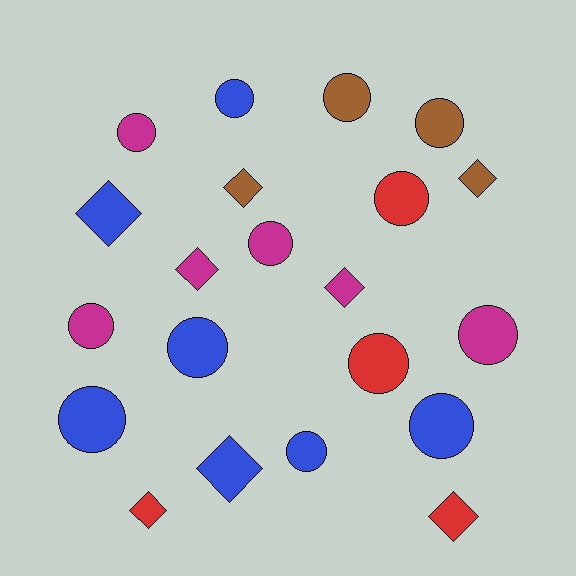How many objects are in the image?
There are 21 objects.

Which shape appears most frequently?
Circle, with 13 objects.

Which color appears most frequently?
Blue, with 7 objects.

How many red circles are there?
There are 2 red circles.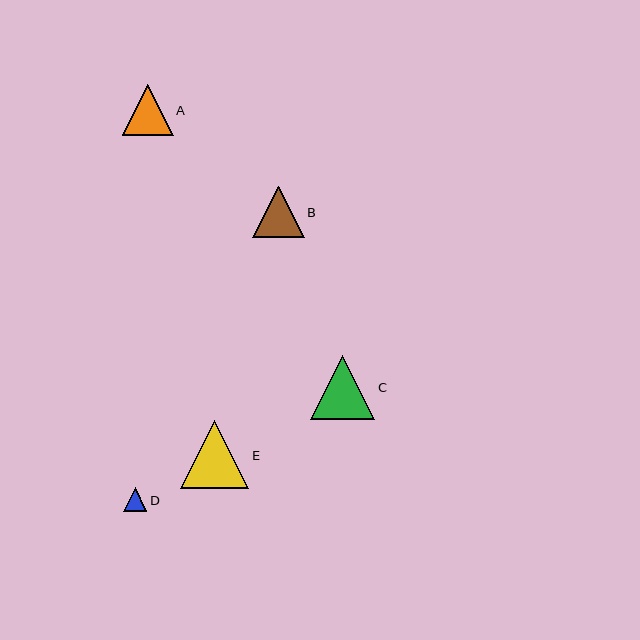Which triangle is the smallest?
Triangle D is the smallest with a size of approximately 23 pixels.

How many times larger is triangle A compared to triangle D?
Triangle A is approximately 2.2 times the size of triangle D.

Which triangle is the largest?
Triangle E is the largest with a size of approximately 68 pixels.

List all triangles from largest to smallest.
From largest to smallest: E, C, B, A, D.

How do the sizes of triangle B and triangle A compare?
Triangle B and triangle A are approximately the same size.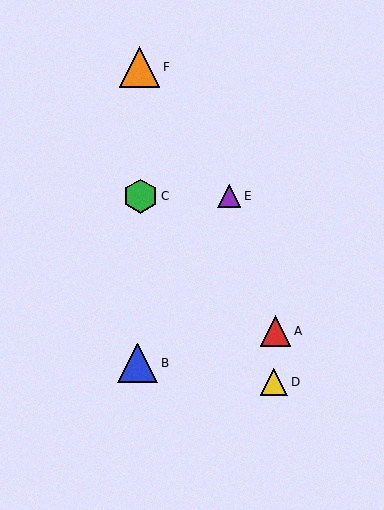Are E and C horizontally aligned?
Yes, both are at y≈196.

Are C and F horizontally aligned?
No, C is at y≈196 and F is at y≈67.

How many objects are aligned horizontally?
2 objects (C, E) are aligned horizontally.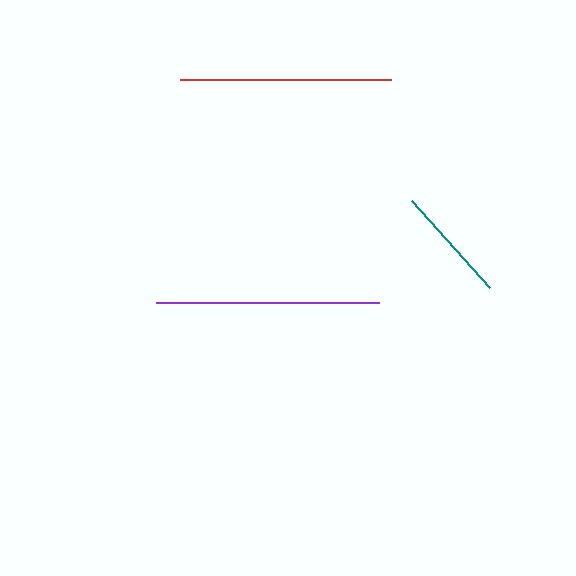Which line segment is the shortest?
The teal line is the shortest at approximately 116 pixels.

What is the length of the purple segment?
The purple segment is approximately 223 pixels long.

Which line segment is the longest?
The purple line is the longest at approximately 223 pixels.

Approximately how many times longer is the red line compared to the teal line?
The red line is approximately 1.8 times the length of the teal line.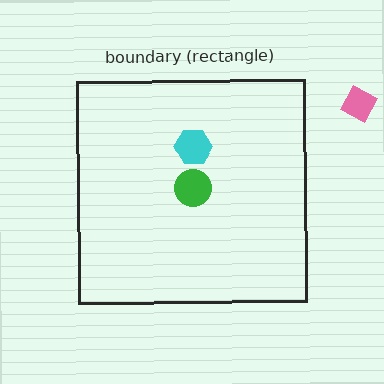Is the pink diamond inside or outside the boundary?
Outside.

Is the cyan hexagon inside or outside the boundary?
Inside.